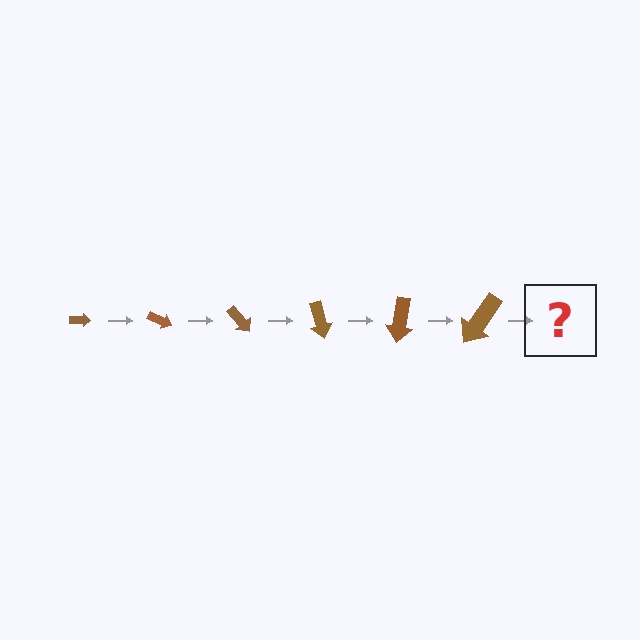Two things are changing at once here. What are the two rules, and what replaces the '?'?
The two rules are that the arrow grows larger each step and it rotates 25 degrees each step. The '?' should be an arrow, larger than the previous one and rotated 150 degrees from the start.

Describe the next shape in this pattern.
It should be an arrow, larger than the previous one and rotated 150 degrees from the start.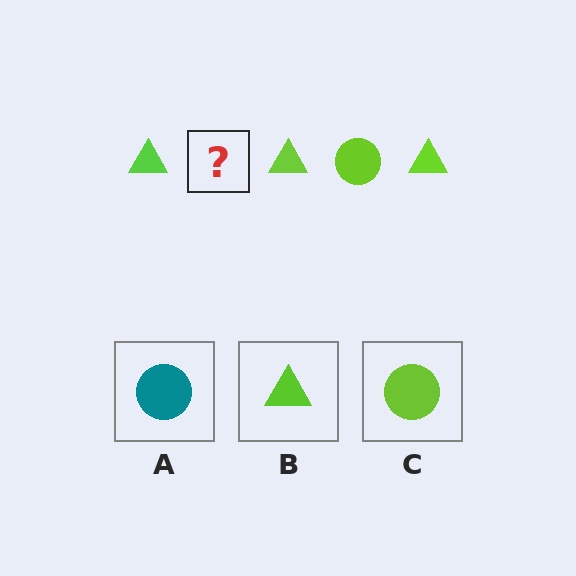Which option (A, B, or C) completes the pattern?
C.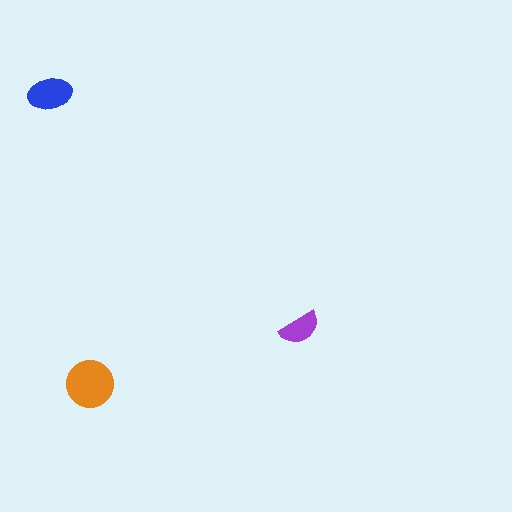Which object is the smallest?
The purple semicircle.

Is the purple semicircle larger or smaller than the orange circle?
Smaller.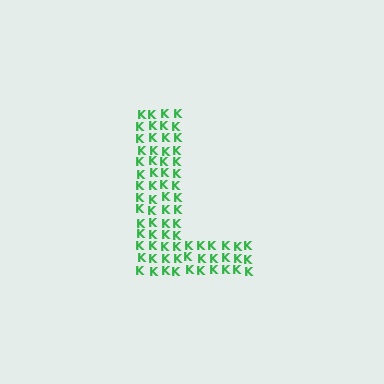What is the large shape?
The large shape is the letter L.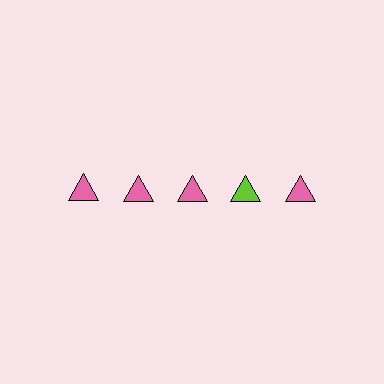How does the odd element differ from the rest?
It has a different color: lime instead of pink.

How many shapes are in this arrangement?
There are 5 shapes arranged in a grid pattern.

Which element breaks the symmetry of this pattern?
The lime triangle in the top row, second from right column breaks the symmetry. All other shapes are pink triangles.